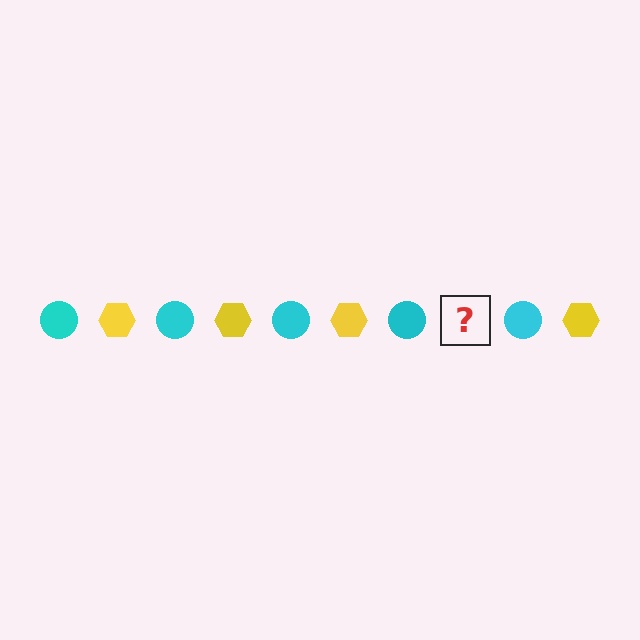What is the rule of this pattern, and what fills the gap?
The rule is that the pattern alternates between cyan circle and yellow hexagon. The gap should be filled with a yellow hexagon.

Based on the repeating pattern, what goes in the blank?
The blank should be a yellow hexagon.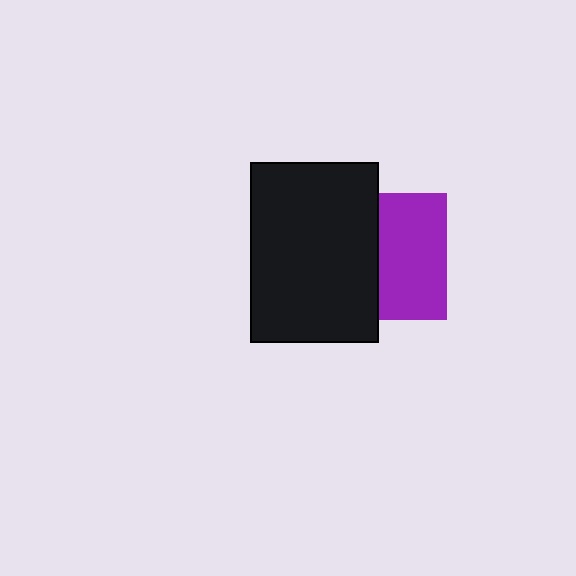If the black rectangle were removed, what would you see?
You would see the complete purple square.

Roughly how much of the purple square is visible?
About half of it is visible (roughly 53%).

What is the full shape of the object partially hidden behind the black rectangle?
The partially hidden object is a purple square.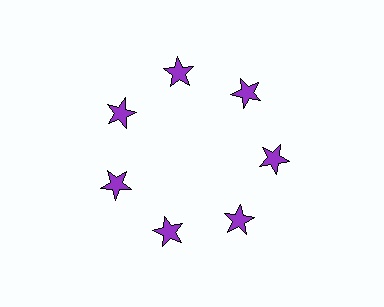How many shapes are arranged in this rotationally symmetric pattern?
There are 7 shapes, arranged in 7 groups of 1.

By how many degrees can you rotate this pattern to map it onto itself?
The pattern maps onto itself every 51 degrees of rotation.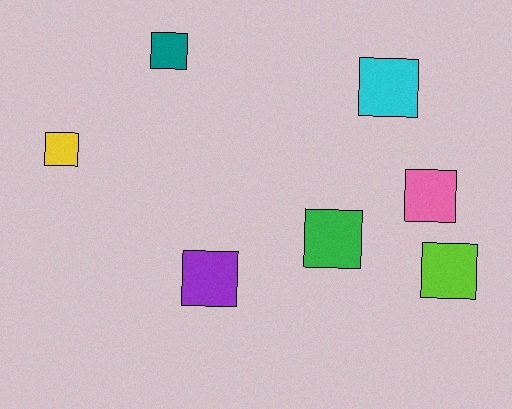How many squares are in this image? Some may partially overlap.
There are 7 squares.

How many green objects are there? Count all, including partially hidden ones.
There is 1 green object.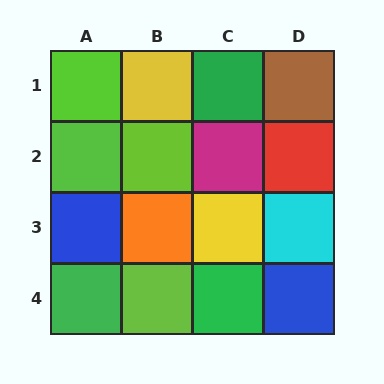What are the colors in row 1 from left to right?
Lime, yellow, green, brown.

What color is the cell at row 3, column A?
Blue.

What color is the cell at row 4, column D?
Blue.